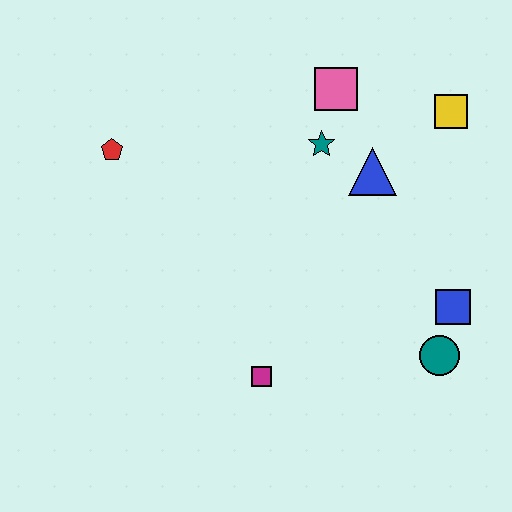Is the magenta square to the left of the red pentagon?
No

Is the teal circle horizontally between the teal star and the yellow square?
Yes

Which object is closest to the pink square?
The teal star is closest to the pink square.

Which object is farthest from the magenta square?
The yellow square is farthest from the magenta square.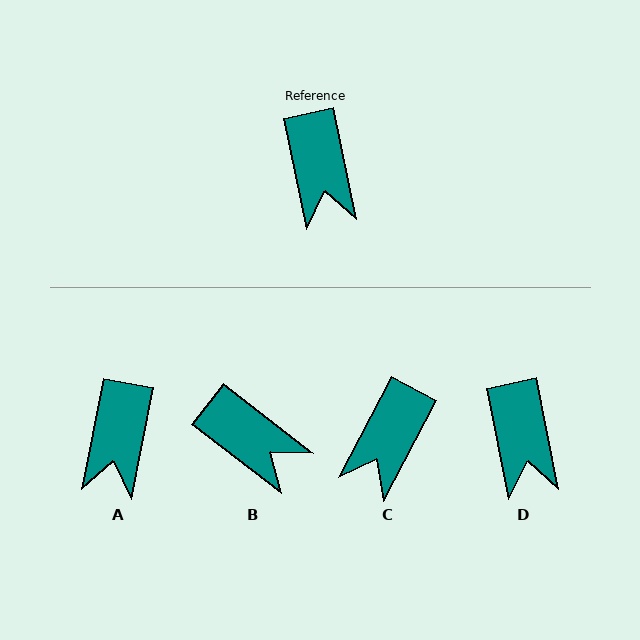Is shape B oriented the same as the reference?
No, it is off by about 41 degrees.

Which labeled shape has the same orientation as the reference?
D.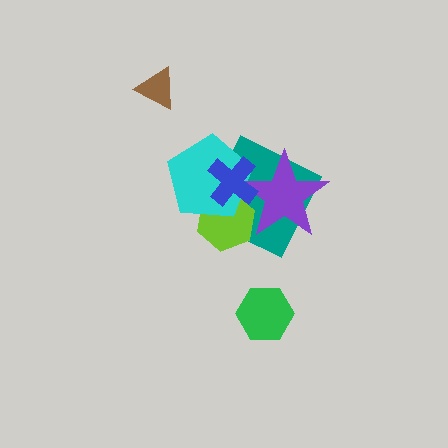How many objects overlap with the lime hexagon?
4 objects overlap with the lime hexagon.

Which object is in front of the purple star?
The blue cross is in front of the purple star.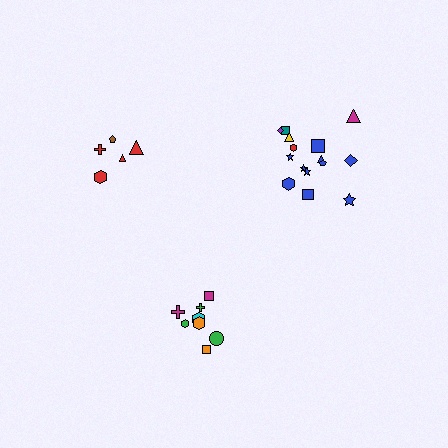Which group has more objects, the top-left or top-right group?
The top-right group.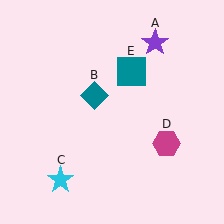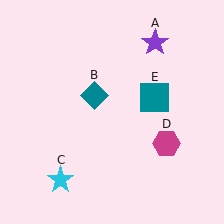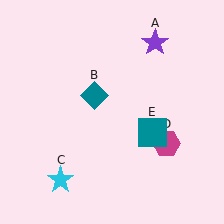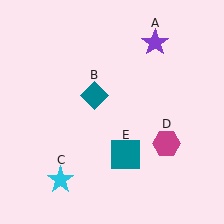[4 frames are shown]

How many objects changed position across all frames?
1 object changed position: teal square (object E).